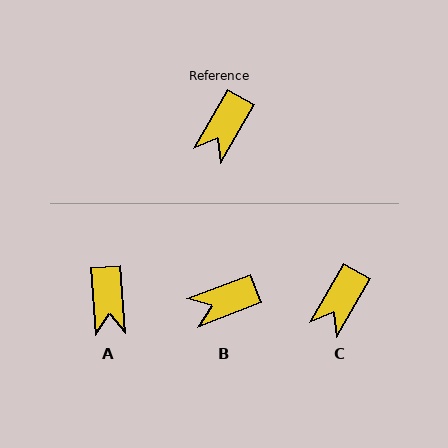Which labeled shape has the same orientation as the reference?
C.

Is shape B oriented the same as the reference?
No, it is off by about 39 degrees.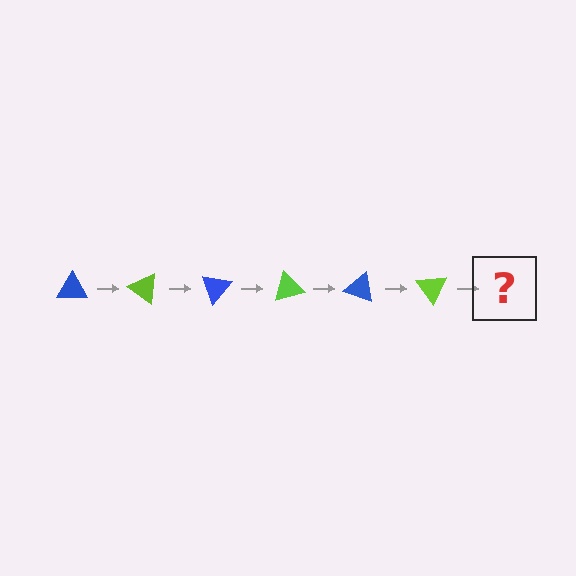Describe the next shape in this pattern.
It should be a blue triangle, rotated 210 degrees from the start.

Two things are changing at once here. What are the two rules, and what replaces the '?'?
The two rules are that it rotates 35 degrees each step and the color cycles through blue and lime. The '?' should be a blue triangle, rotated 210 degrees from the start.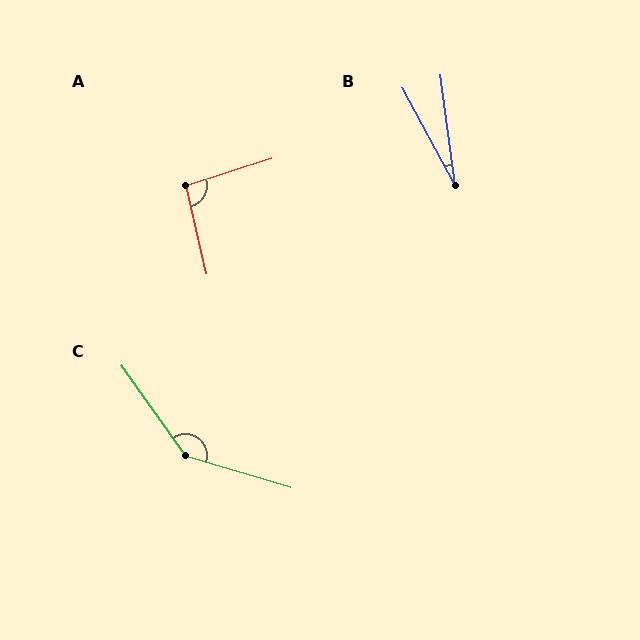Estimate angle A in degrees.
Approximately 95 degrees.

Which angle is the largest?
C, at approximately 142 degrees.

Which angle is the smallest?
B, at approximately 21 degrees.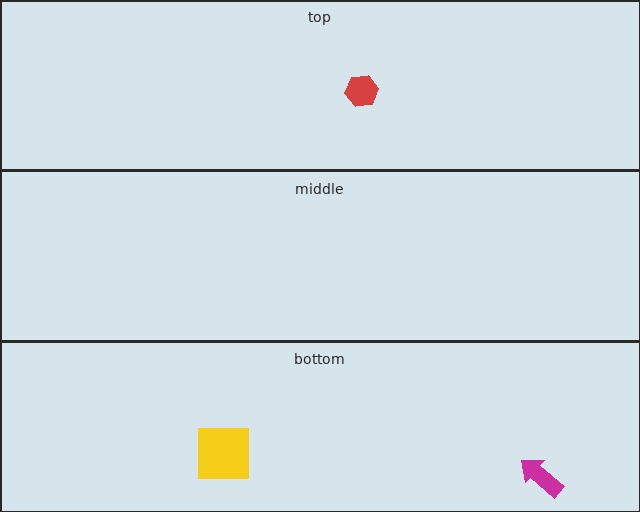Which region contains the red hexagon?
The top region.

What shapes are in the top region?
The red hexagon.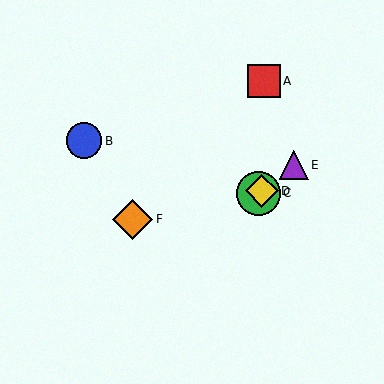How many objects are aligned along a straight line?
3 objects (C, D, E) are aligned along a straight line.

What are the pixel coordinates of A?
Object A is at (264, 81).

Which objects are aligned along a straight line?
Objects C, D, E are aligned along a straight line.